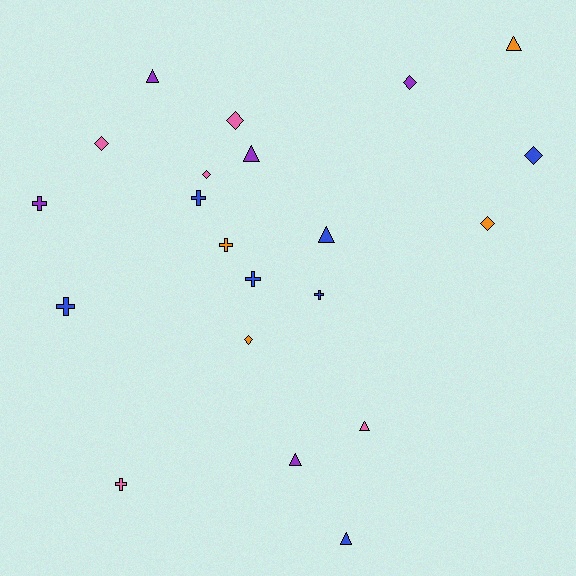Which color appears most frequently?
Blue, with 7 objects.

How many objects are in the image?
There are 21 objects.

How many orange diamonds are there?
There are 2 orange diamonds.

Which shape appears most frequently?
Cross, with 7 objects.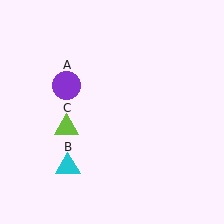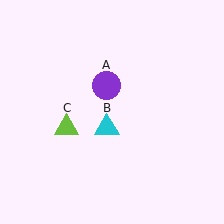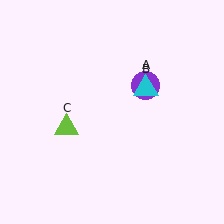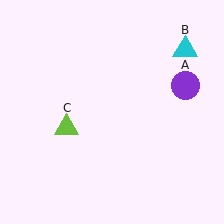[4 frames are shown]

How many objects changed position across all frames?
2 objects changed position: purple circle (object A), cyan triangle (object B).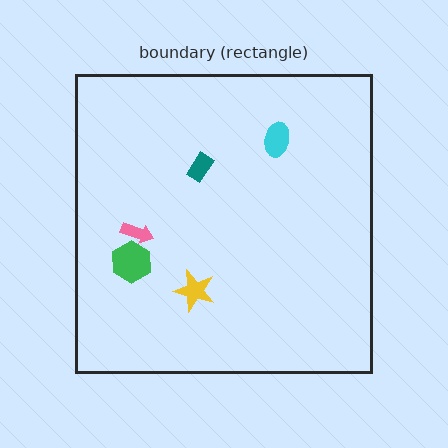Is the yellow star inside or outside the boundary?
Inside.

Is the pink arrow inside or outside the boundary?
Inside.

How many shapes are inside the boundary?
5 inside, 0 outside.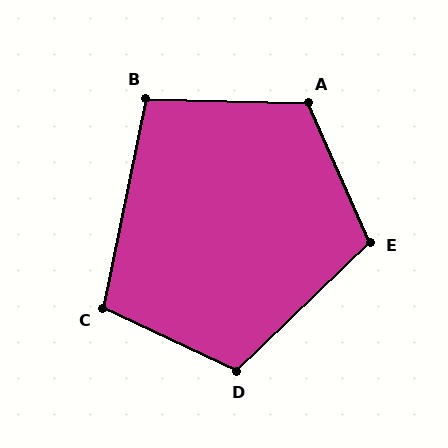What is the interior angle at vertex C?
Approximately 104 degrees (obtuse).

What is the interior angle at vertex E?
Approximately 110 degrees (obtuse).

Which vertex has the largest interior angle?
A, at approximately 115 degrees.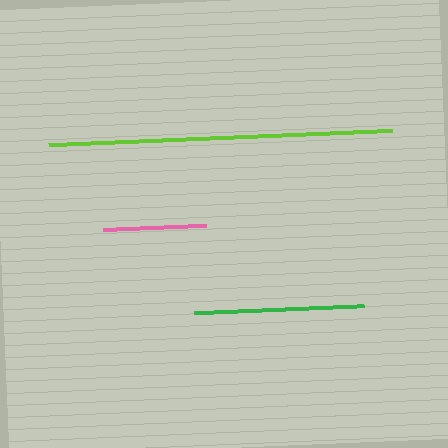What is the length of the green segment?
The green segment is approximately 171 pixels long.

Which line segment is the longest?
The lime line is the longest at approximately 344 pixels.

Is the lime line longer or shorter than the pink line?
The lime line is longer than the pink line.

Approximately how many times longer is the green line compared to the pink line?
The green line is approximately 1.7 times the length of the pink line.